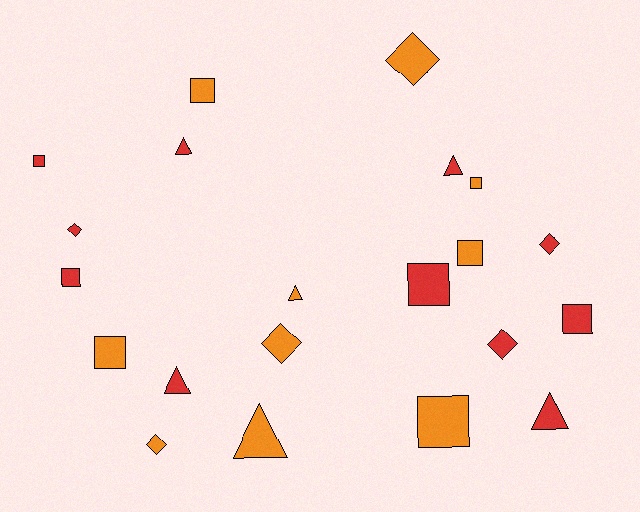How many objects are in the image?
There are 21 objects.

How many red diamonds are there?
There are 3 red diamonds.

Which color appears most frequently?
Red, with 11 objects.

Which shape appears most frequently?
Square, with 9 objects.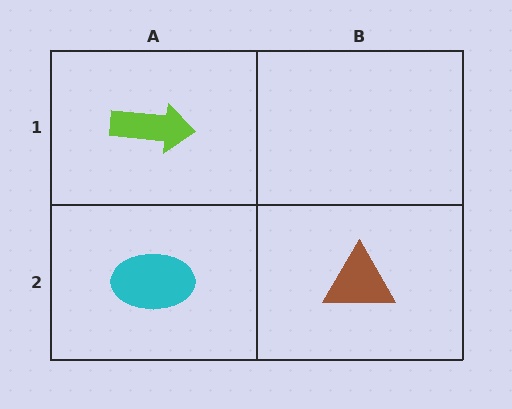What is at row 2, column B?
A brown triangle.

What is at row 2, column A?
A cyan ellipse.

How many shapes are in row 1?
1 shape.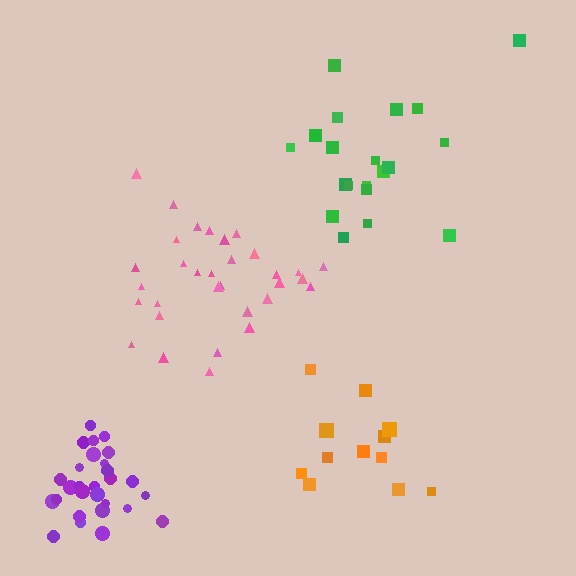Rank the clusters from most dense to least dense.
purple, pink, green, orange.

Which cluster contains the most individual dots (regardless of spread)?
Pink (32).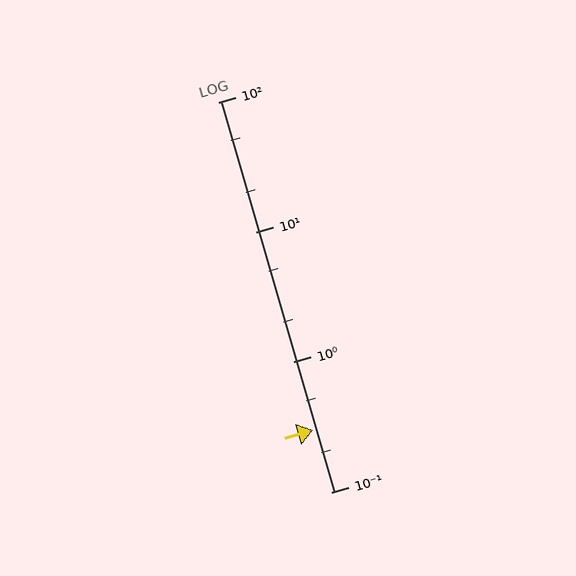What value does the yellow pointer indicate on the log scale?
The pointer indicates approximately 0.3.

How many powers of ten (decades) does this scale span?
The scale spans 3 decades, from 0.1 to 100.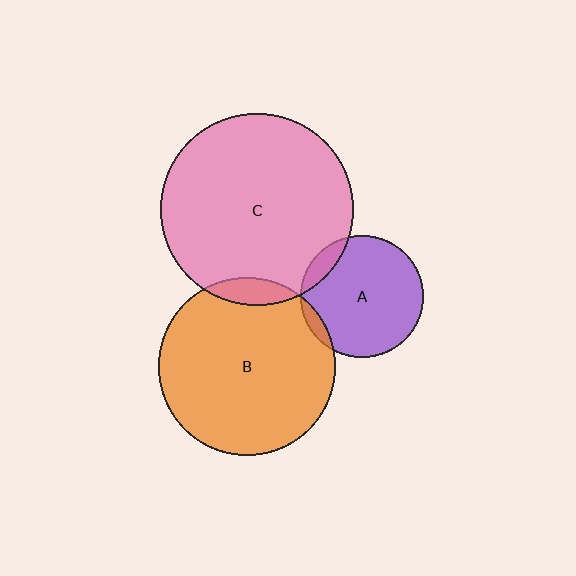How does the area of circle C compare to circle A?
Approximately 2.5 times.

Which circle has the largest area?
Circle C (pink).